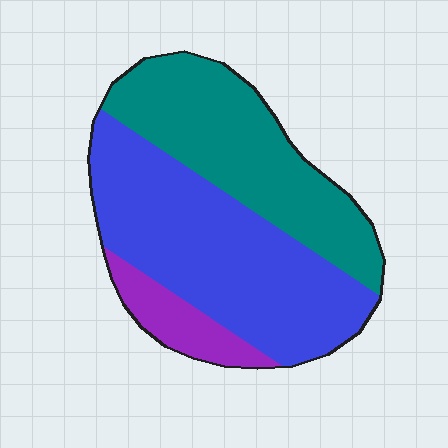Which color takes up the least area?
Purple, at roughly 10%.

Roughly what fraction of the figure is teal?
Teal takes up about three eighths (3/8) of the figure.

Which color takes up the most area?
Blue, at roughly 50%.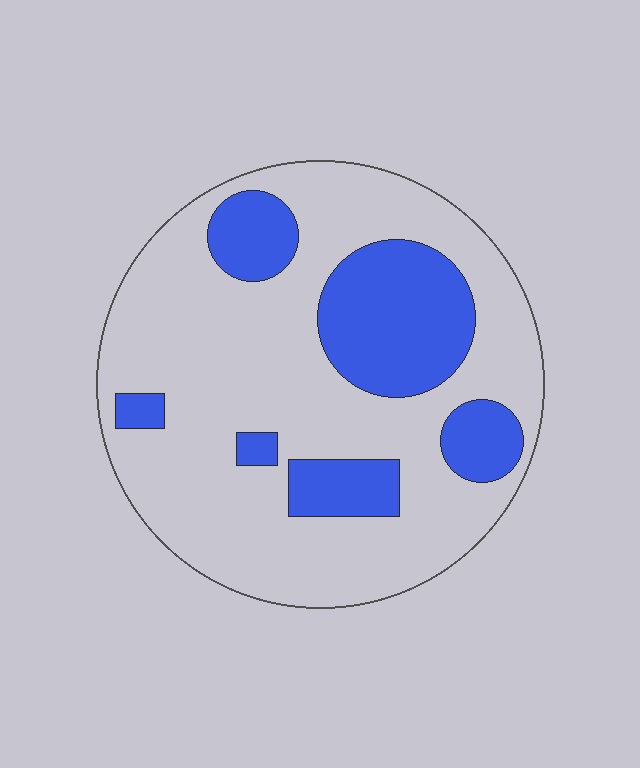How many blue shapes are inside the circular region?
6.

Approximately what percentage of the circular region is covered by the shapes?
Approximately 25%.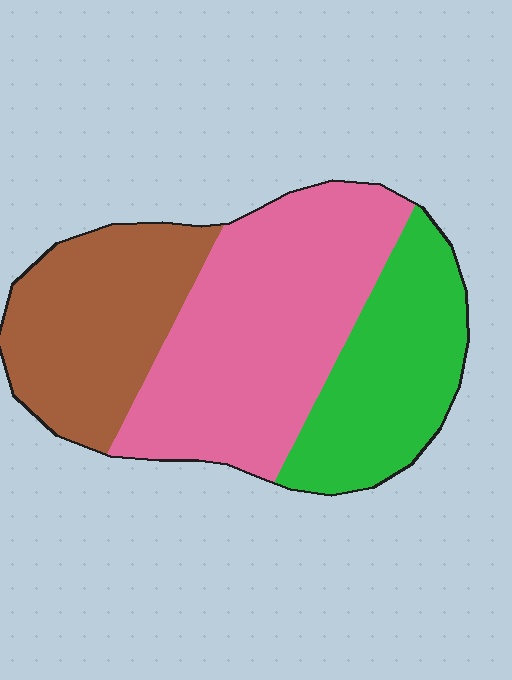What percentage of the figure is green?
Green covers about 25% of the figure.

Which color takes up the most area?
Pink, at roughly 45%.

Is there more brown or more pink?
Pink.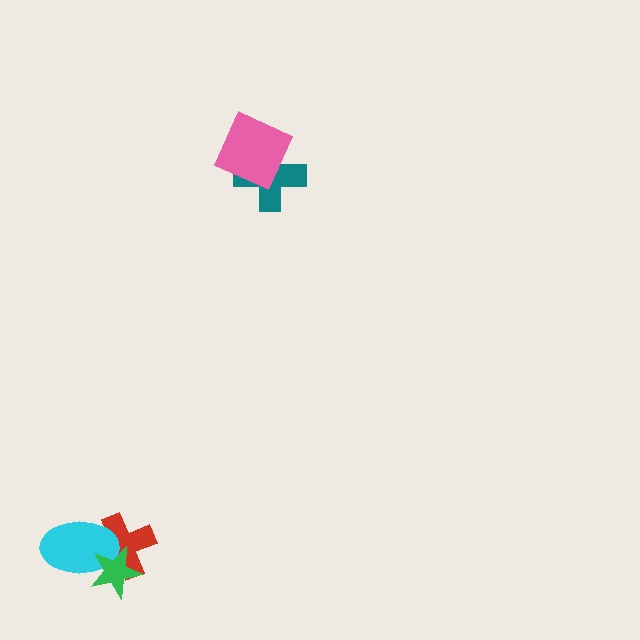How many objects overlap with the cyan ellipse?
2 objects overlap with the cyan ellipse.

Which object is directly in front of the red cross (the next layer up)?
The cyan ellipse is directly in front of the red cross.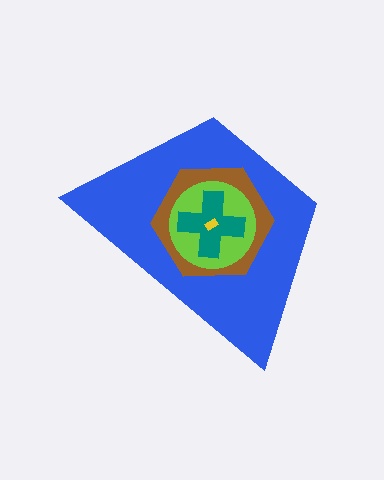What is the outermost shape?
The blue trapezoid.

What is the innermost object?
The yellow rectangle.